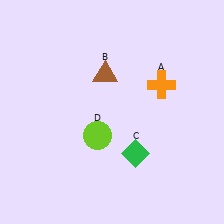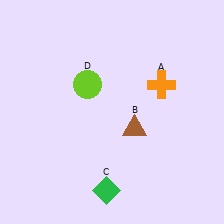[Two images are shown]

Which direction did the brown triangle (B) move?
The brown triangle (B) moved down.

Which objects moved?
The objects that moved are: the brown triangle (B), the green diamond (C), the lime circle (D).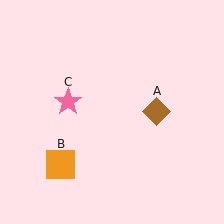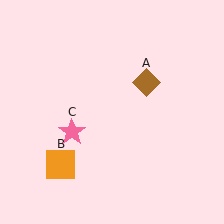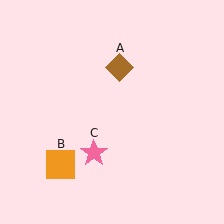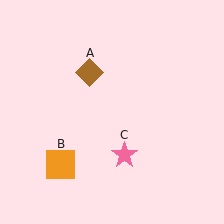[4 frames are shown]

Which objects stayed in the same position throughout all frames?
Orange square (object B) remained stationary.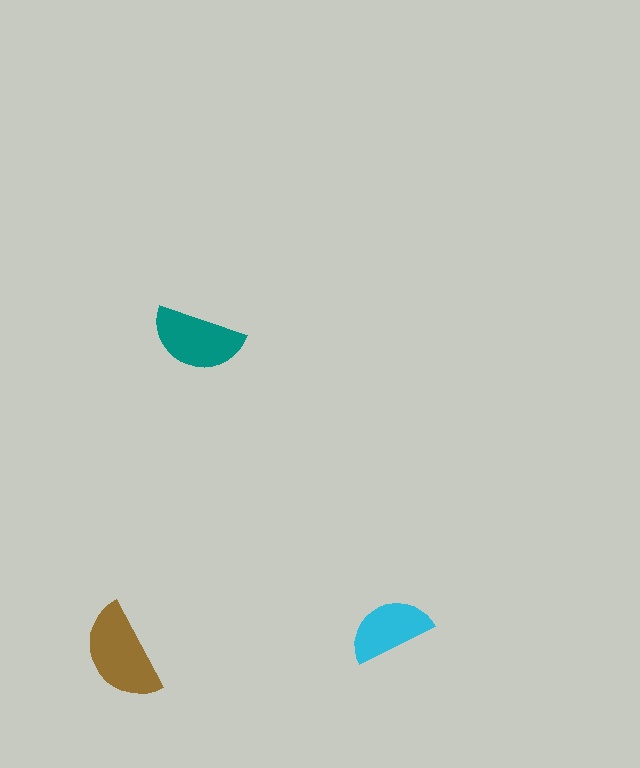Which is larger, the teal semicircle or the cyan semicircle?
The teal one.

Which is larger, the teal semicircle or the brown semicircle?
The brown one.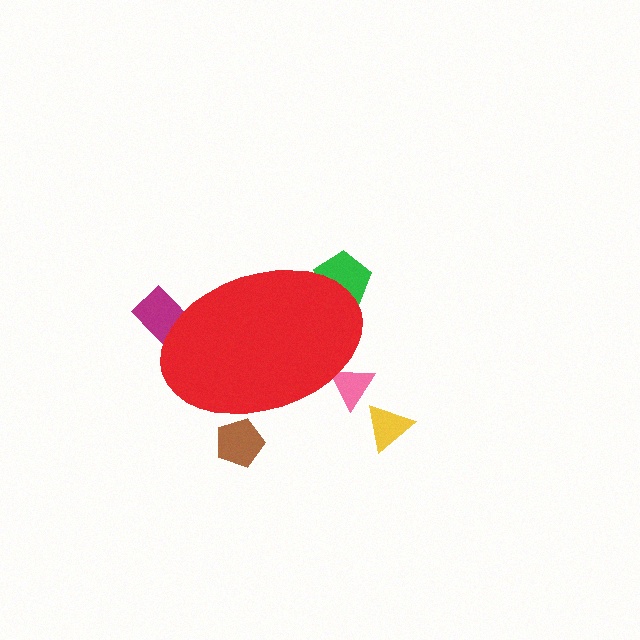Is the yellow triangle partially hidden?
No, the yellow triangle is fully visible.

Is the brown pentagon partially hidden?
Yes, the brown pentagon is partially hidden behind the red ellipse.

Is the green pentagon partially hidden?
Yes, the green pentagon is partially hidden behind the red ellipse.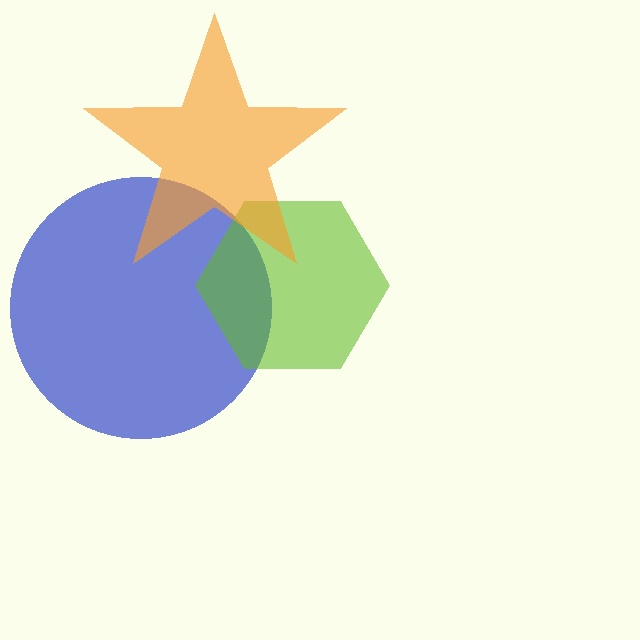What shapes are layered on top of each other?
The layered shapes are: a blue circle, a lime hexagon, an orange star.